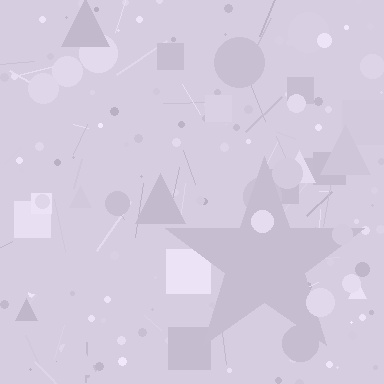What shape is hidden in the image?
A star is hidden in the image.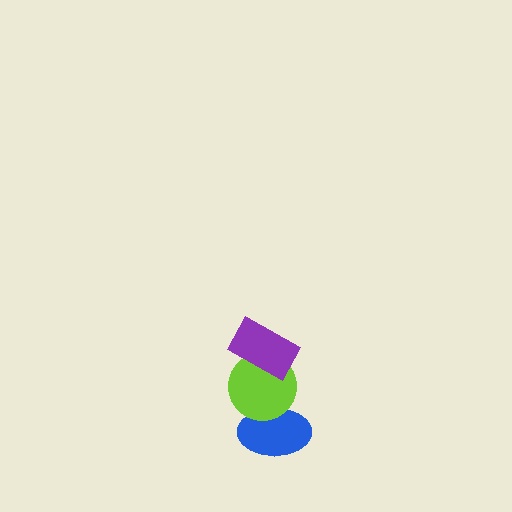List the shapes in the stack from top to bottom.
From top to bottom: the purple rectangle, the lime circle, the blue ellipse.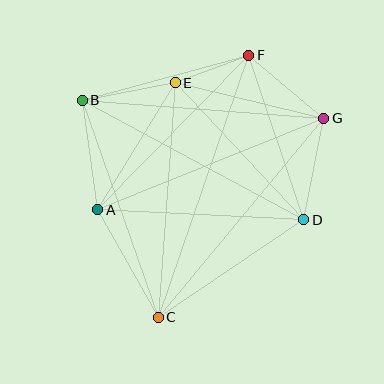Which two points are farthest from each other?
Points C and F are farthest from each other.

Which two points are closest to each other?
Points E and F are closest to each other.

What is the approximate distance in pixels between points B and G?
The distance between B and G is approximately 243 pixels.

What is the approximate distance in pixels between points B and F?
The distance between B and F is approximately 173 pixels.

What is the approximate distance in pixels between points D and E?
The distance between D and E is approximately 188 pixels.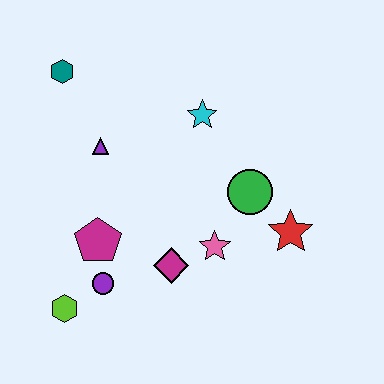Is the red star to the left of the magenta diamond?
No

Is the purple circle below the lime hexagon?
No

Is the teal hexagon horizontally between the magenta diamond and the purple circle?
No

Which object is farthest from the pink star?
The teal hexagon is farthest from the pink star.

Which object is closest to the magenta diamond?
The pink star is closest to the magenta diamond.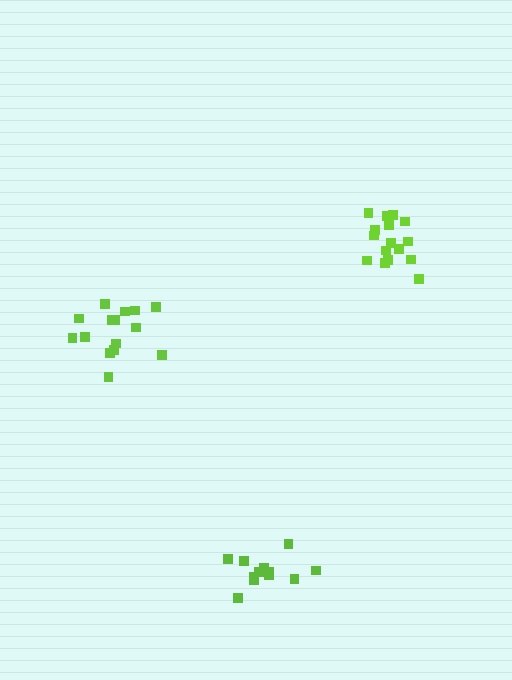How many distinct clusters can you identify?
There are 3 distinct clusters.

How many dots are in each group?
Group 1: 15 dots, Group 2: 12 dots, Group 3: 16 dots (43 total).